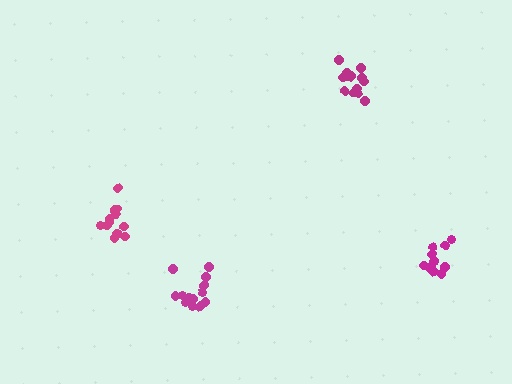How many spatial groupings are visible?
There are 4 spatial groupings.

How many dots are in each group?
Group 1: 12 dots, Group 2: 13 dots, Group 3: 12 dots, Group 4: 14 dots (51 total).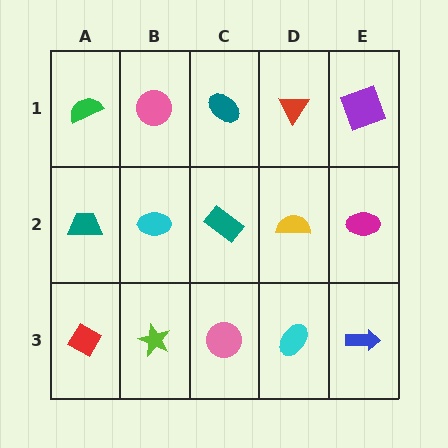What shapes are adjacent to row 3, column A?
A teal trapezoid (row 2, column A), a lime star (row 3, column B).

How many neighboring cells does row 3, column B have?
3.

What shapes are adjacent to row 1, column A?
A teal trapezoid (row 2, column A), a pink circle (row 1, column B).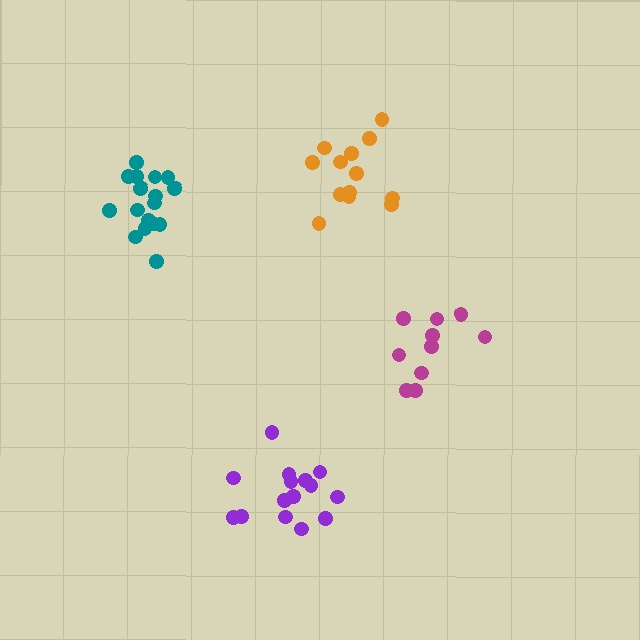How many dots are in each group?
Group 1: 11 dots, Group 2: 15 dots, Group 3: 13 dots, Group 4: 17 dots (56 total).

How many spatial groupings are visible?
There are 4 spatial groupings.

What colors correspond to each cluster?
The clusters are colored: magenta, purple, orange, teal.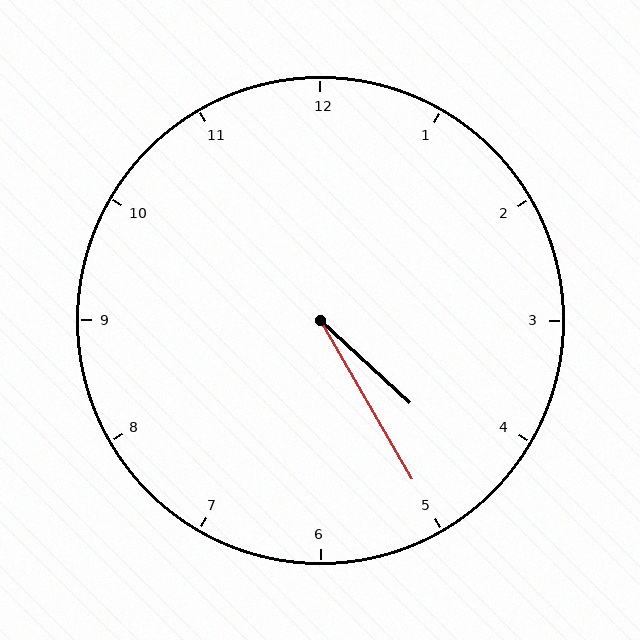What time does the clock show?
4:25.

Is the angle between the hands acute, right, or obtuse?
It is acute.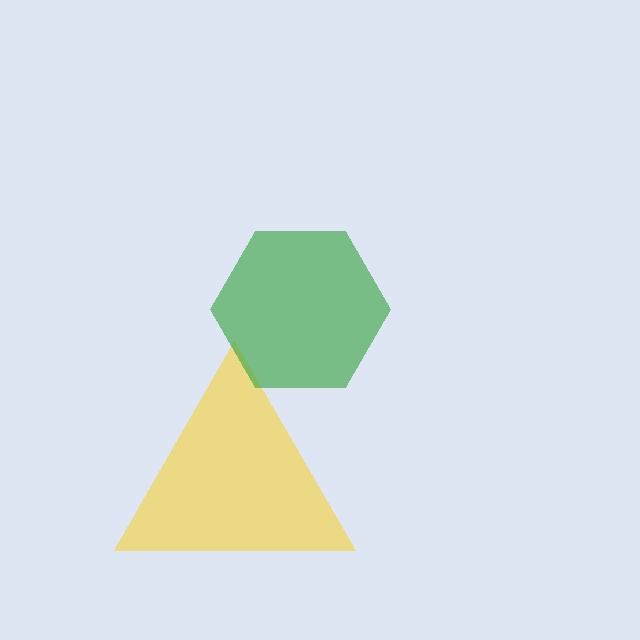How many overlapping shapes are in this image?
There are 2 overlapping shapes in the image.